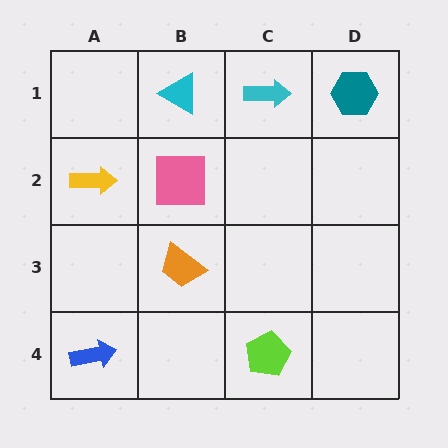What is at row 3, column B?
An orange trapezoid.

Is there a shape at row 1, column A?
No, that cell is empty.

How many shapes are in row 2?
2 shapes.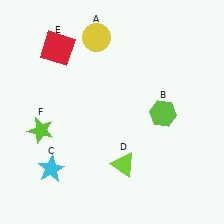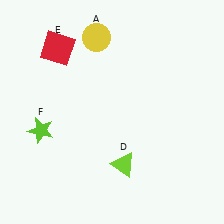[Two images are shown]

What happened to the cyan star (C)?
The cyan star (C) was removed in Image 2. It was in the bottom-left area of Image 1.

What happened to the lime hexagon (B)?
The lime hexagon (B) was removed in Image 2. It was in the bottom-right area of Image 1.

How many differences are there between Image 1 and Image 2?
There are 2 differences between the two images.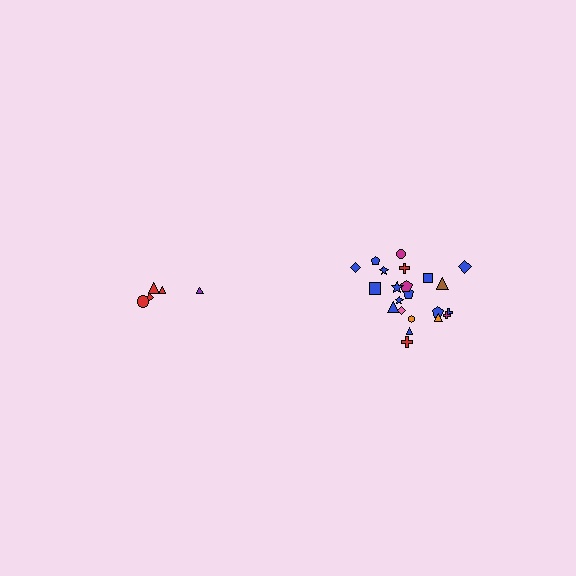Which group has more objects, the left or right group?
The right group.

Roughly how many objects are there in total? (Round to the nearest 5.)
Roughly 25 objects in total.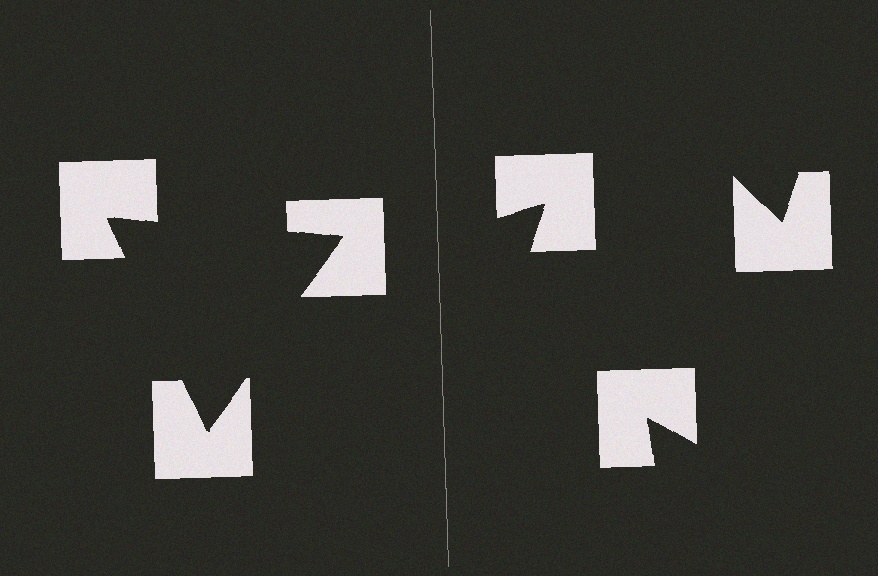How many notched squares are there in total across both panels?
6 — 3 on each side.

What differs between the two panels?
The notched squares are positioned identically on both sides; only the wedge orientations differ. On the left they align to a triangle; on the right they are misaligned.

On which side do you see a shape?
An illusory triangle appears on the left side. On the right side the wedge cuts are rotated, so no coherent shape forms.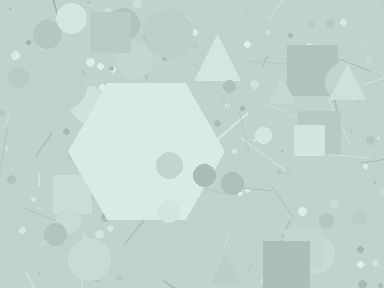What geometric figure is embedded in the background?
A hexagon is embedded in the background.